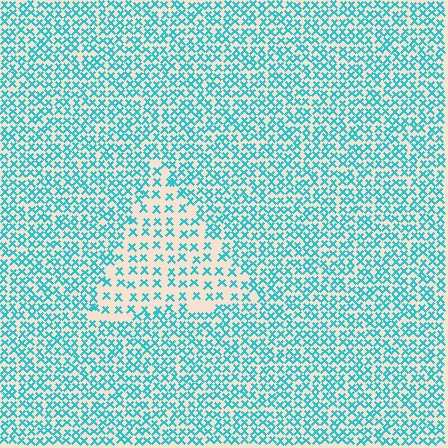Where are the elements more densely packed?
The elements are more densely packed outside the triangle boundary.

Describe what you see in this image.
The image contains small cyan elements arranged at two different densities. A triangle-shaped region is visible where the elements are less densely packed than the surrounding area.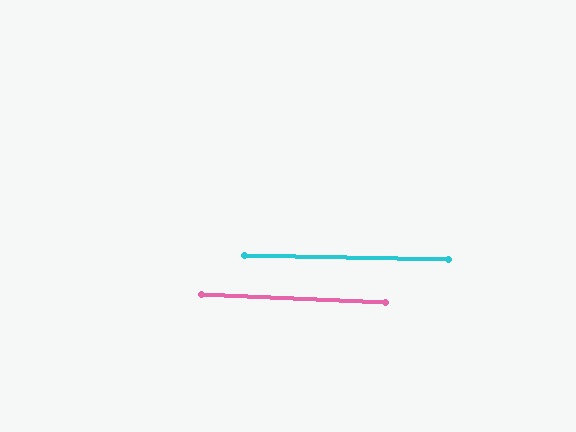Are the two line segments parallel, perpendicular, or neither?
Parallel — their directions differ by only 1.6°.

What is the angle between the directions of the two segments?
Approximately 2 degrees.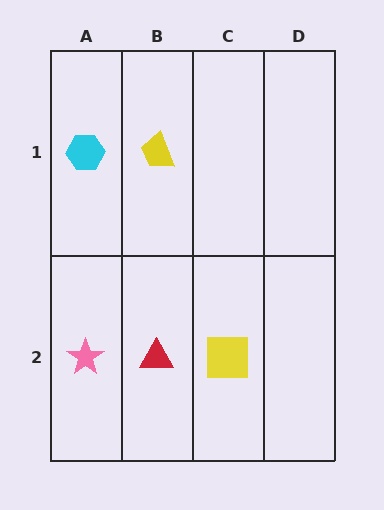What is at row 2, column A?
A pink star.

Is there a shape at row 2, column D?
No, that cell is empty.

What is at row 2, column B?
A red triangle.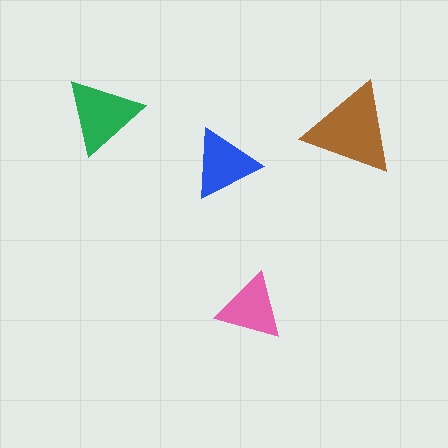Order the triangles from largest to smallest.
the brown one, the green one, the blue one, the pink one.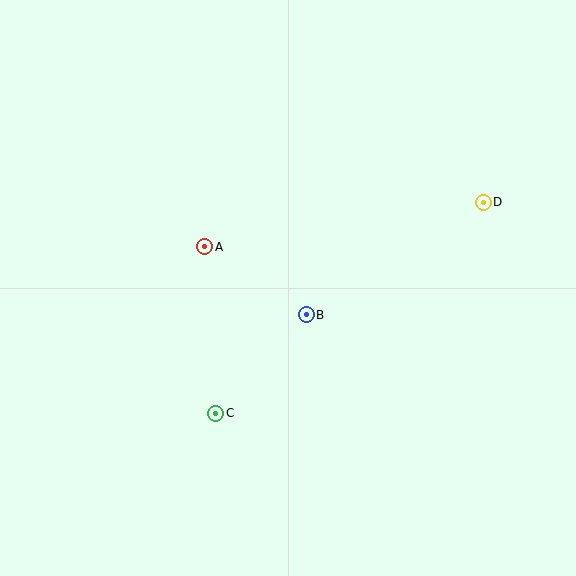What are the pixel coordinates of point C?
Point C is at (216, 413).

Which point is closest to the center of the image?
Point B at (306, 315) is closest to the center.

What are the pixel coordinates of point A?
Point A is at (205, 247).